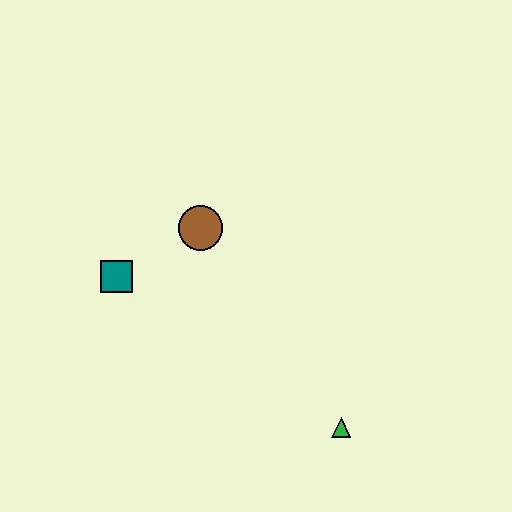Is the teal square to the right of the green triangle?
No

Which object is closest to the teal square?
The brown circle is closest to the teal square.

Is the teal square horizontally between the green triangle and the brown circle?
No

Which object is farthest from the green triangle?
The teal square is farthest from the green triangle.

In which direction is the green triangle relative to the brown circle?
The green triangle is below the brown circle.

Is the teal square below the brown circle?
Yes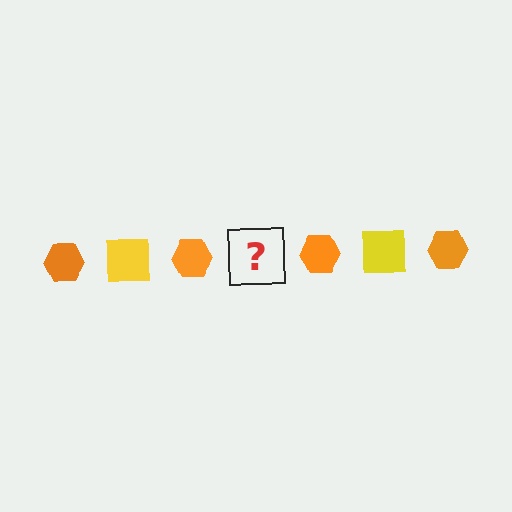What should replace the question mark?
The question mark should be replaced with a yellow square.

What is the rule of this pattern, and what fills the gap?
The rule is that the pattern alternates between orange hexagon and yellow square. The gap should be filled with a yellow square.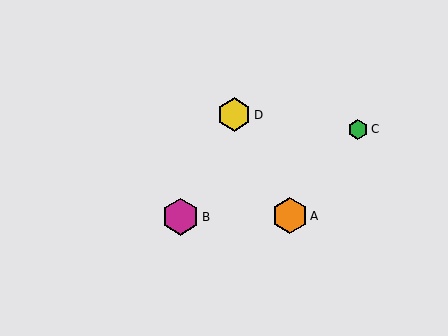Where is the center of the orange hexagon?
The center of the orange hexagon is at (290, 216).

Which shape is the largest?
The magenta hexagon (labeled B) is the largest.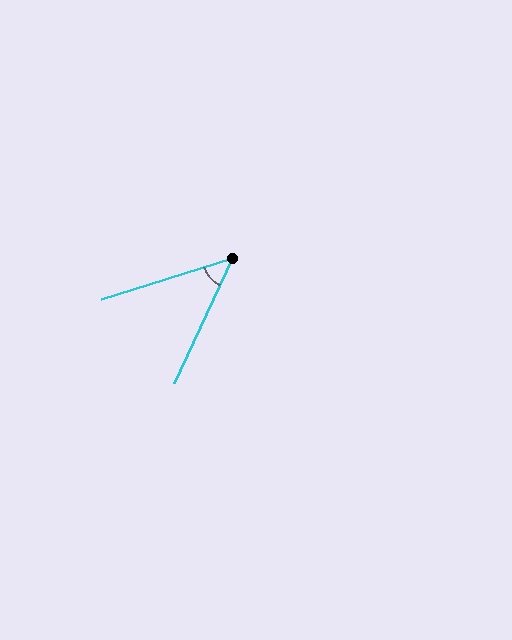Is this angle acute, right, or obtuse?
It is acute.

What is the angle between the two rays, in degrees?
Approximately 48 degrees.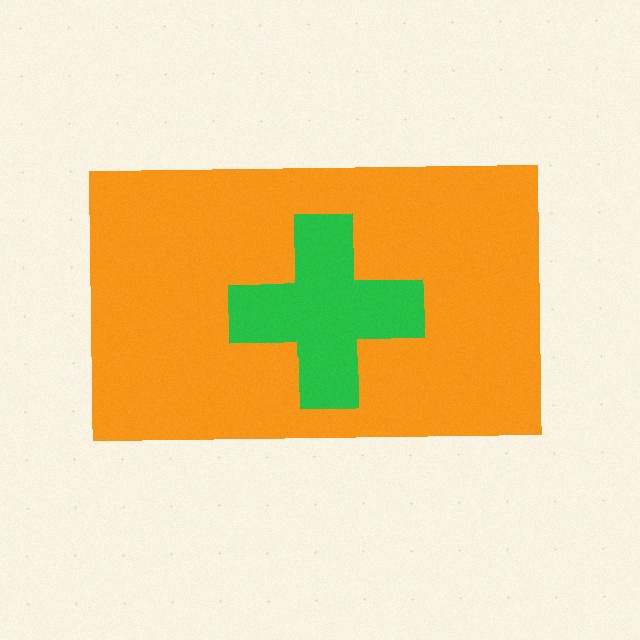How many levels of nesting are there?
2.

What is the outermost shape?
The orange rectangle.